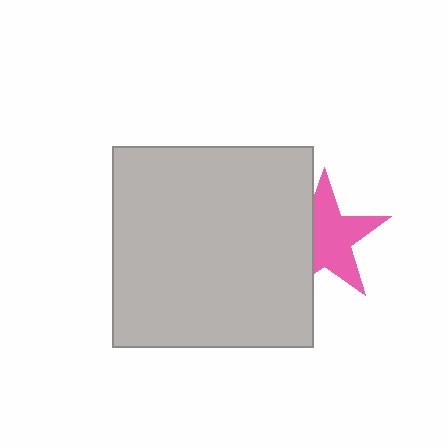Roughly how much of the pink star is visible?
Most of it is visible (roughly 65%).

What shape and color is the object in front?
The object in front is a light gray square.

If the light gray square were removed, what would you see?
You would see the complete pink star.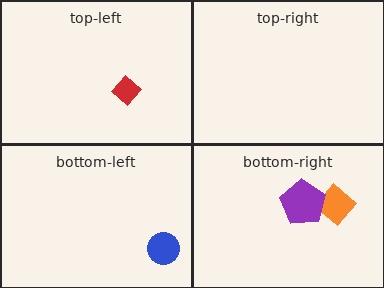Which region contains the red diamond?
The top-left region.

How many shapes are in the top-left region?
1.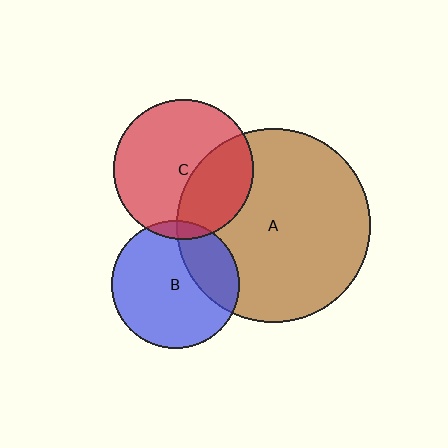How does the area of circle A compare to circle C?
Approximately 1.9 times.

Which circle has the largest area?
Circle A (brown).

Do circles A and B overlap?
Yes.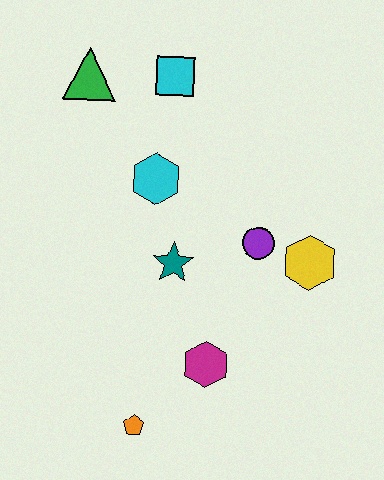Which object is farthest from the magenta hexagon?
The green triangle is farthest from the magenta hexagon.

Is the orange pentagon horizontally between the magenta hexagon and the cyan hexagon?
No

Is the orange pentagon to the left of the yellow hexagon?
Yes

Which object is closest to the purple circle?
The yellow hexagon is closest to the purple circle.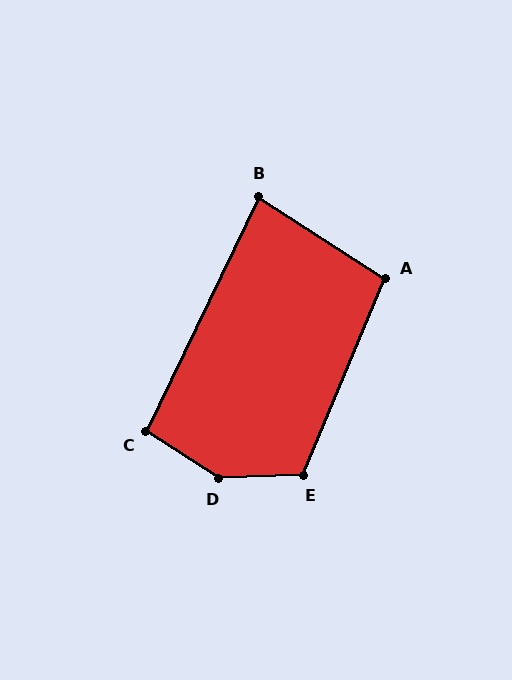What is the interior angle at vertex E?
Approximately 115 degrees (obtuse).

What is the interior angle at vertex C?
Approximately 97 degrees (obtuse).